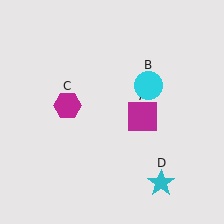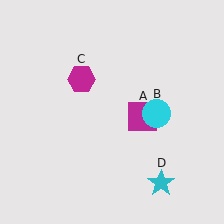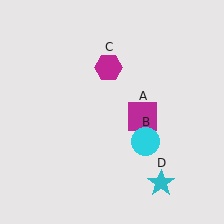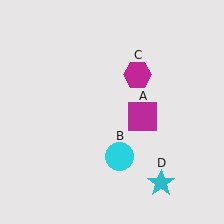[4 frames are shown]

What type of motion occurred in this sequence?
The cyan circle (object B), magenta hexagon (object C) rotated clockwise around the center of the scene.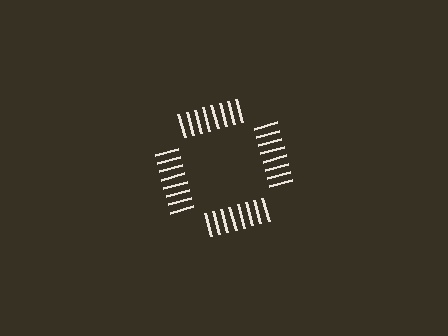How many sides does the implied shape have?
4 sides — the line-ends trace a square.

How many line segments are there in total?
32 — 8 along each of the 4 edges.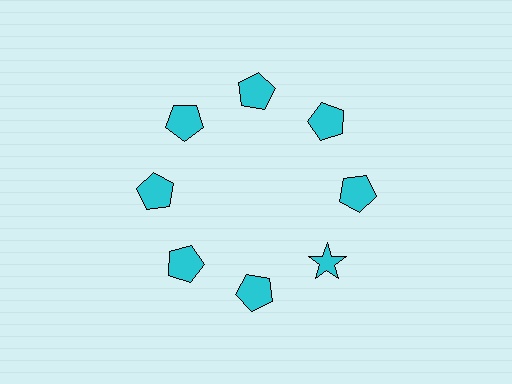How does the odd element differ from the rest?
It has a different shape: star instead of pentagon.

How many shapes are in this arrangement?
There are 8 shapes arranged in a ring pattern.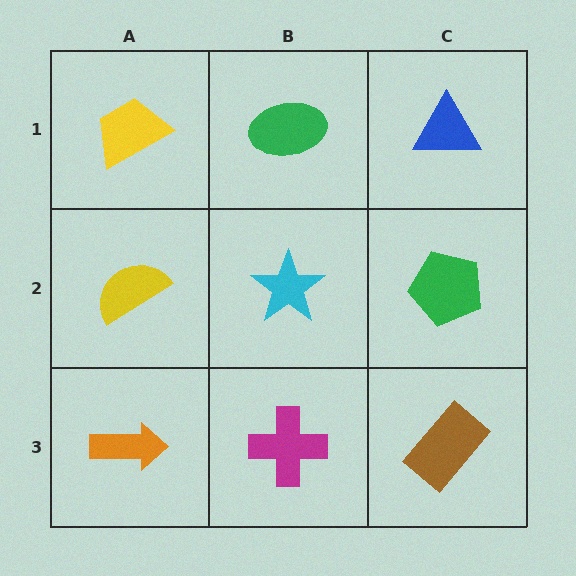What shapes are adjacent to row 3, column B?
A cyan star (row 2, column B), an orange arrow (row 3, column A), a brown rectangle (row 3, column C).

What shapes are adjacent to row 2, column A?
A yellow trapezoid (row 1, column A), an orange arrow (row 3, column A), a cyan star (row 2, column B).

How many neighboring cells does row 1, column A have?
2.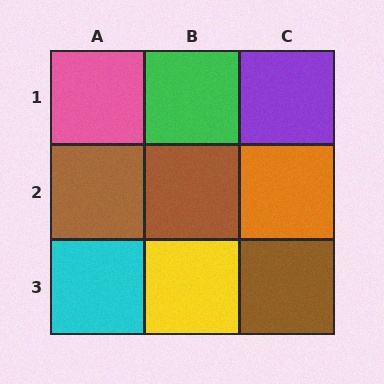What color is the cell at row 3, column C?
Brown.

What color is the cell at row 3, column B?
Yellow.